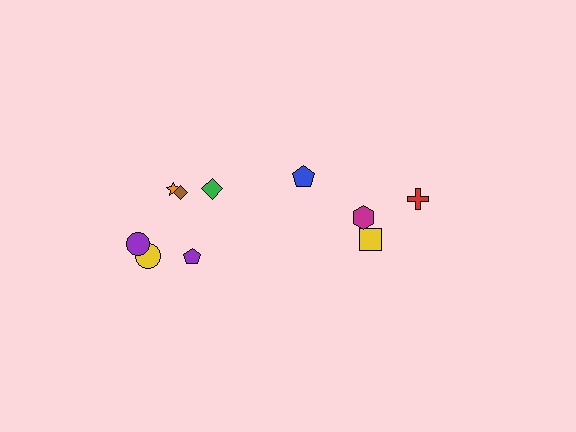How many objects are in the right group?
There are 4 objects.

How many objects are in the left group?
There are 6 objects.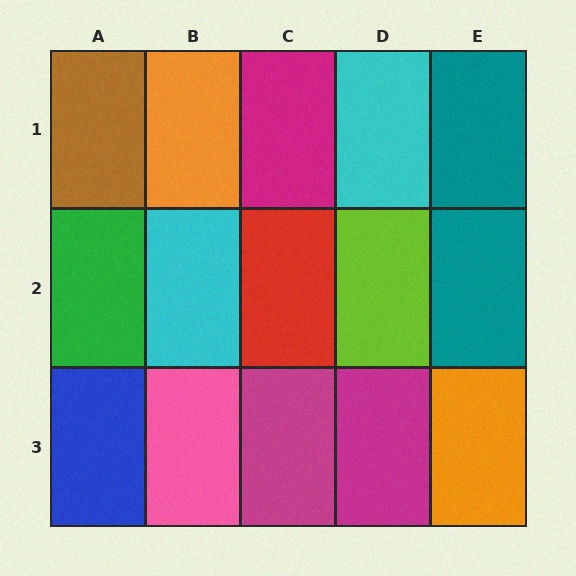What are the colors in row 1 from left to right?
Brown, orange, magenta, cyan, teal.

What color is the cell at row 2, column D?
Lime.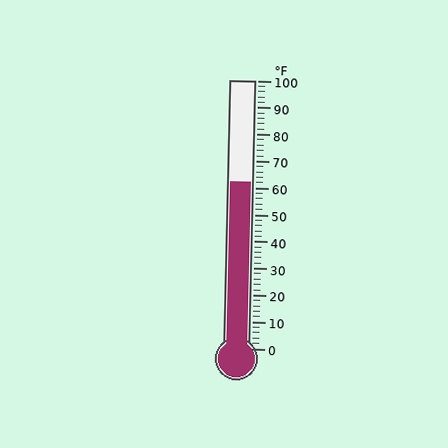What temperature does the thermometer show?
The thermometer shows approximately 62°F.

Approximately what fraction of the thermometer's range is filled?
The thermometer is filled to approximately 60% of its range.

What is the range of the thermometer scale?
The thermometer scale ranges from 0°F to 100°F.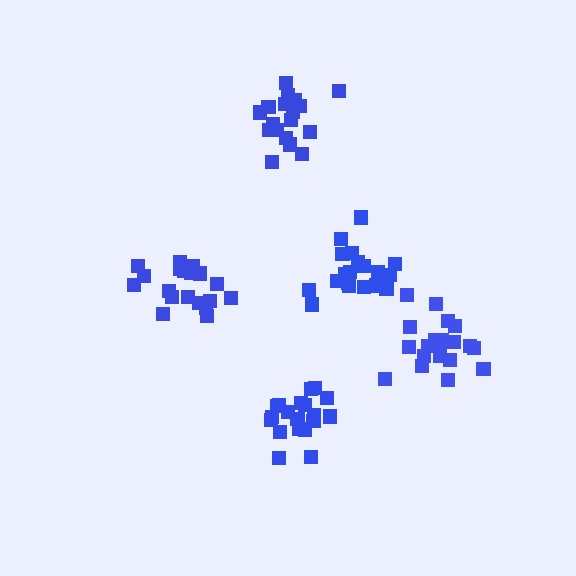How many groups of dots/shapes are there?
There are 5 groups.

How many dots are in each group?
Group 1: 19 dots, Group 2: 19 dots, Group 3: 18 dots, Group 4: 21 dots, Group 5: 20 dots (97 total).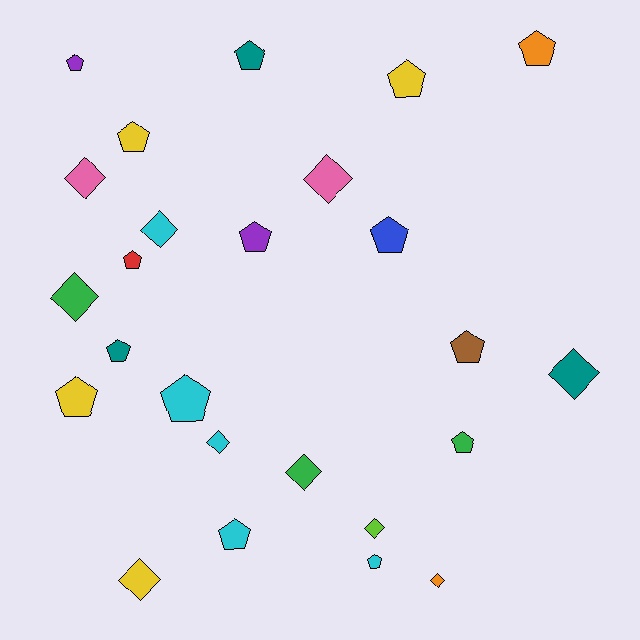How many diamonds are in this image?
There are 10 diamonds.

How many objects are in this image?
There are 25 objects.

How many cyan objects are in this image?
There are 5 cyan objects.